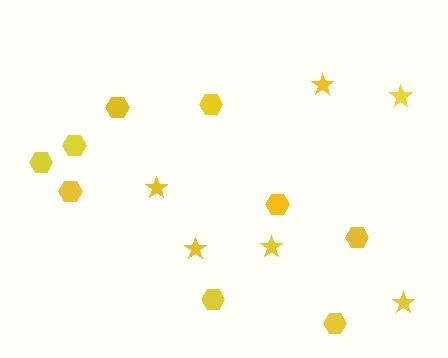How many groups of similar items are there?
There are 2 groups: one group of hexagons (9) and one group of stars (6).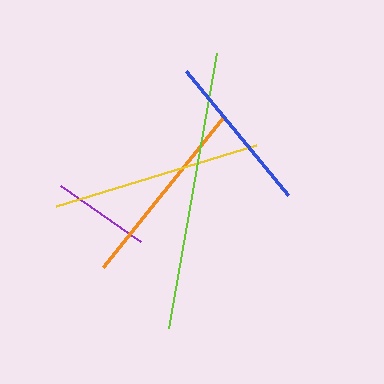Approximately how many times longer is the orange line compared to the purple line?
The orange line is approximately 2.0 times the length of the purple line.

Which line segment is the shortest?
The purple line is the shortest at approximately 98 pixels.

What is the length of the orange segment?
The orange segment is approximately 193 pixels long.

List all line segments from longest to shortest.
From longest to shortest: lime, yellow, orange, blue, purple.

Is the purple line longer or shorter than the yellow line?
The yellow line is longer than the purple line.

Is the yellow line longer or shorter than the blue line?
The yellow line is longer than the blue line.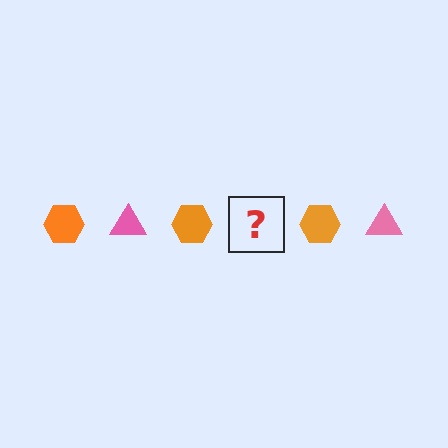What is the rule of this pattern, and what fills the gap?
The rule is that the pattern alternates between orange hexagon and pink triangle. The gap should be filled with a pink triangle.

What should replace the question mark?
The question mark should be replaced with a pink triangle.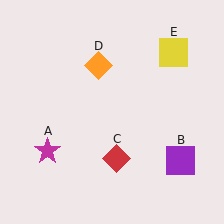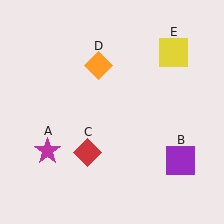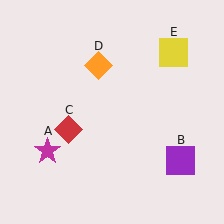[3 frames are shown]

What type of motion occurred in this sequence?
The red diamond (object C) rotated clockwise around the center of the scene.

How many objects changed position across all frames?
1 object changed position: red diamond (object C).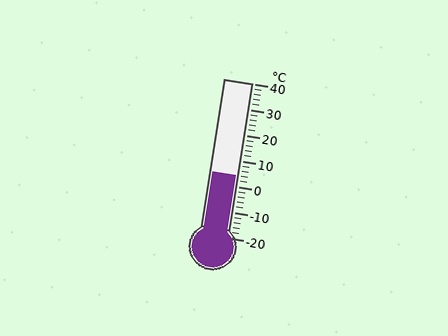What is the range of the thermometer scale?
The thermometer scale ranges from -20°C to 40°C.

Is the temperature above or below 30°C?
The temperature is below 30°C.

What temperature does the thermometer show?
The thermometer shows approximately 4°C.